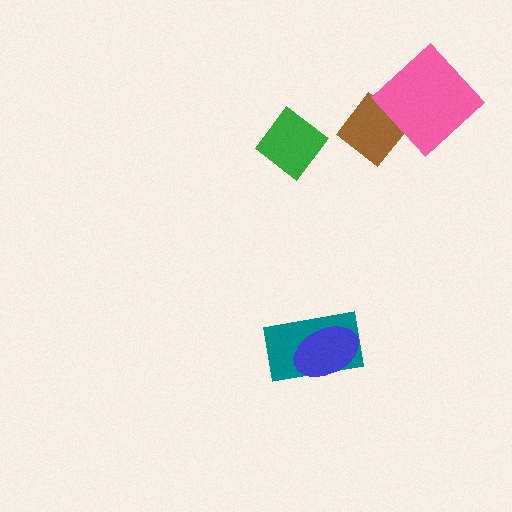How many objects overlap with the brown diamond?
1 object overlaps with the brown diamond.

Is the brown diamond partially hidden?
Yes, it is partially covered by another shape.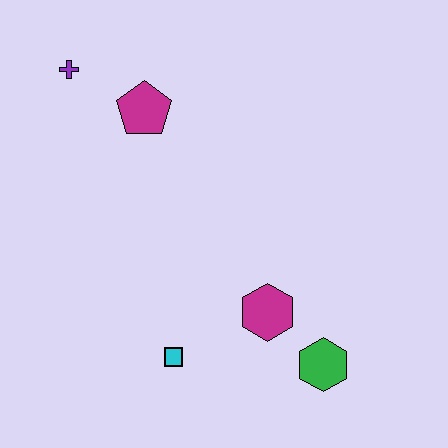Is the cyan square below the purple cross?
Yes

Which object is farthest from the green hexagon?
The purple cross is farthest from the green hexagon.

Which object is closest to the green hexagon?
The magenta hexagon is closest to the green hexagon.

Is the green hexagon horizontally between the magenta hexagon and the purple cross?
No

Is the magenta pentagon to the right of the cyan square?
No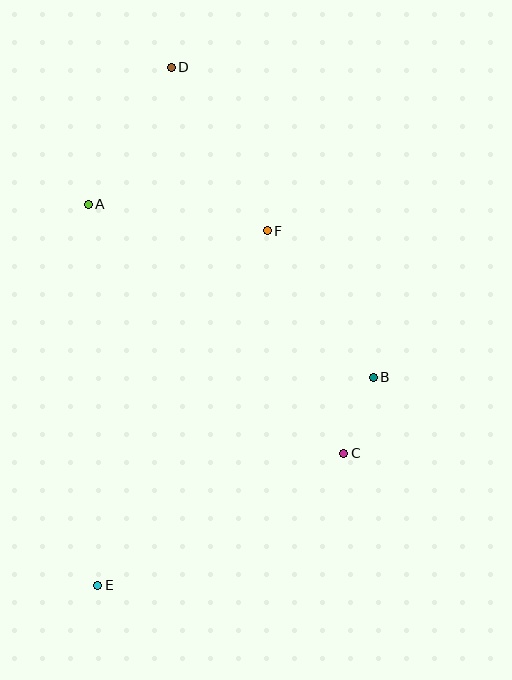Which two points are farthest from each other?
Points D and E are farthest from each other.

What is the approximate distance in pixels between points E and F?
The distance between E and F is approximately 393 pixels.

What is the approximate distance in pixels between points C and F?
The distance between C and F is approximately 236 pixels.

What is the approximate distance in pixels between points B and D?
The distance between B and D is approximately 370 pixels.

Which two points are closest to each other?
Points B and C are closest to each other.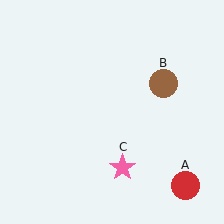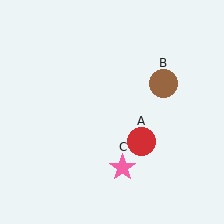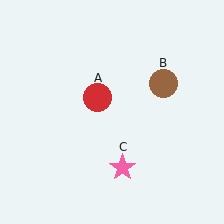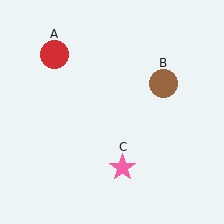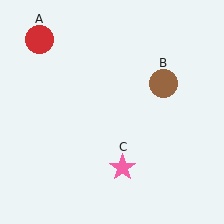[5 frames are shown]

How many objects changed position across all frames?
1 object changed position: red circle (object A).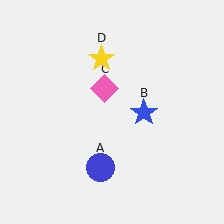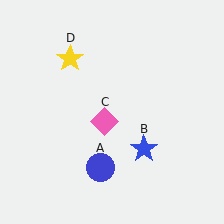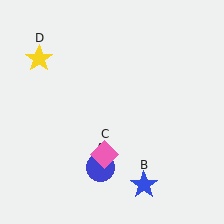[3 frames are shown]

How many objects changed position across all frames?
3 objects changed position: blue star (object B), pink diamond (object C), yellow star (object D).